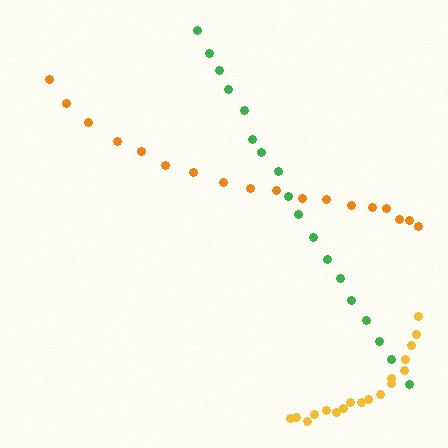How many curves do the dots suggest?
There are 3 distinct paths.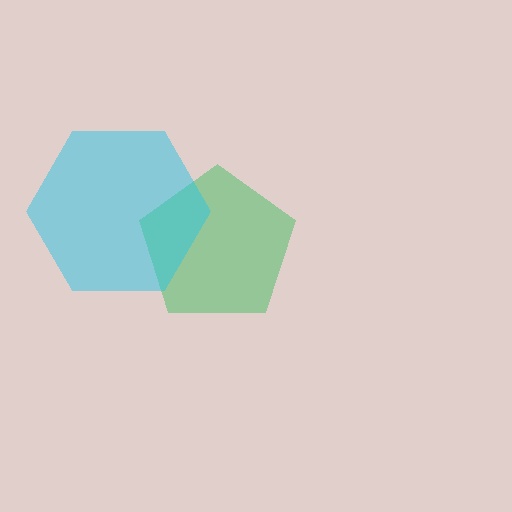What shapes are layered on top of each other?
The layered shapes are: a green pentagon, a cyan hexagon.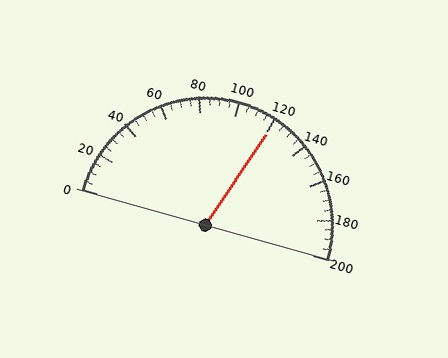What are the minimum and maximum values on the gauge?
The gauge ranges from 0 to 200.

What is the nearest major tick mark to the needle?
The nearest major tick mark is 120.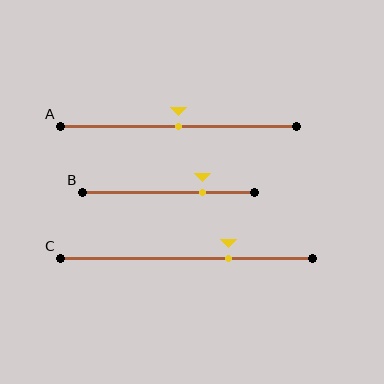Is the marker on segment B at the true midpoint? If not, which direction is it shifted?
No, the marker on segment B is shifted to the right by about 20% of the segment length.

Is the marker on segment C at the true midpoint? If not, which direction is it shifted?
No, the marker on segment C is shifted to the right by about 17% of the segment length.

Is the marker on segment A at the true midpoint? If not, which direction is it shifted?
Yes, the marker on segment A is at the true midpoint.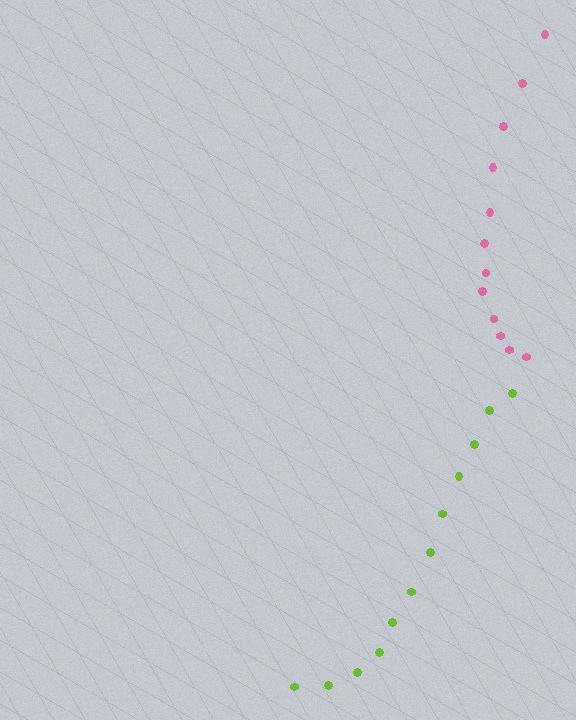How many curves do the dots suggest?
There are 2 distinct paths.